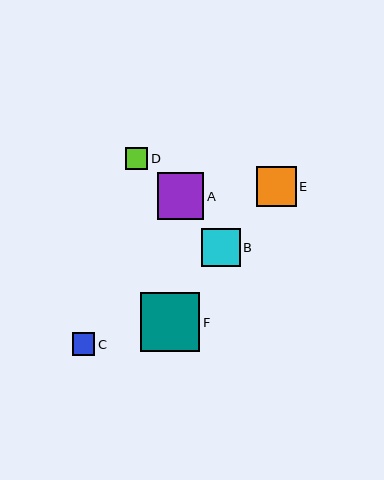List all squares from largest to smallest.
From largest to smallest: F, A, E, B, D, C.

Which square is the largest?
Square F is the largest with a size of approximately 60 pixels.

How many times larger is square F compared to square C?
Square F is approximately 2.6 times the size of square C.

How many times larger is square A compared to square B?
Square A is approximately 1.2 times the size of square B.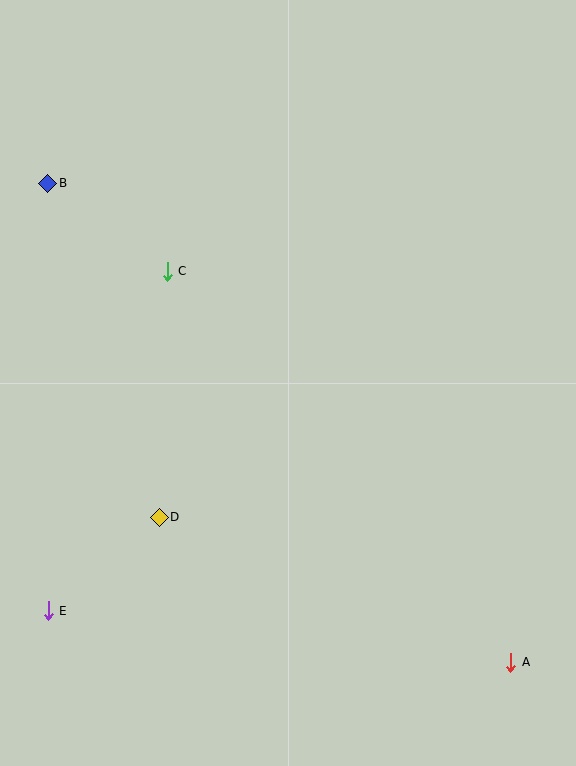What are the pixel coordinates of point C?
Point C is at (167, 271).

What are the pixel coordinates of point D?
Point D is at (159, 517).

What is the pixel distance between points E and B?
The distance between E and B is 427 pixels.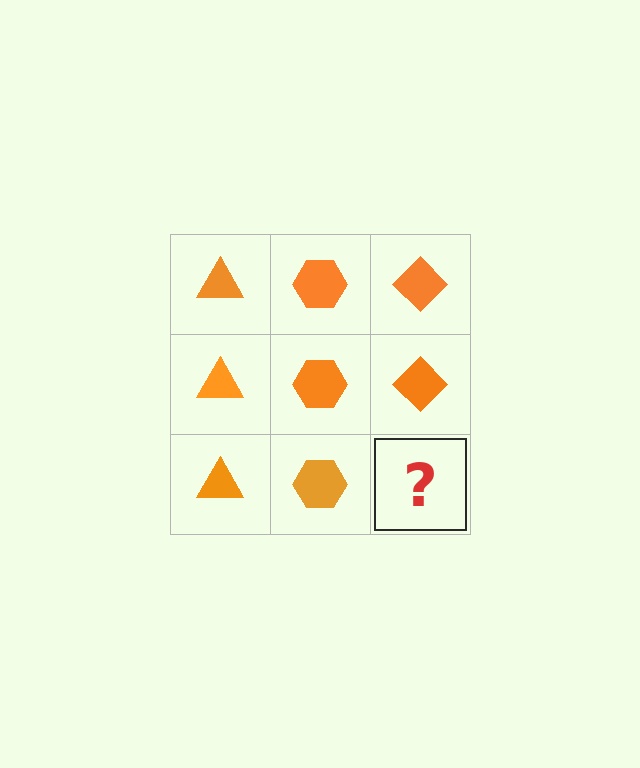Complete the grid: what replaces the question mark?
The question mark should be replaced with an orange diamond.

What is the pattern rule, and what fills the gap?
The rule is that each column has a consistent shape. The gap should be filled with an orange diamond.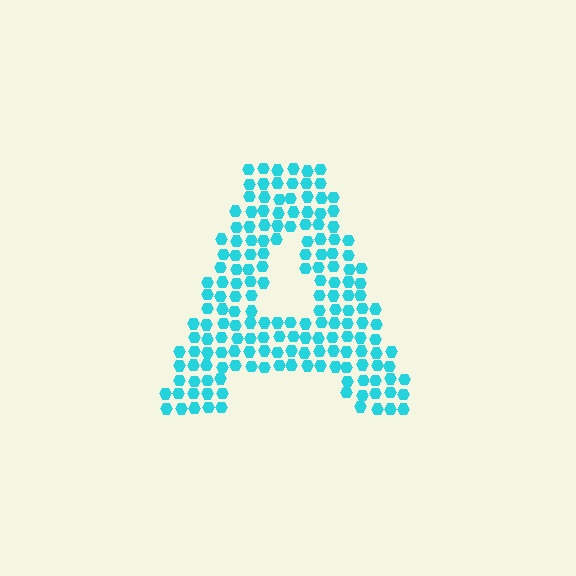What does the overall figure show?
The overall figure shows the letter A.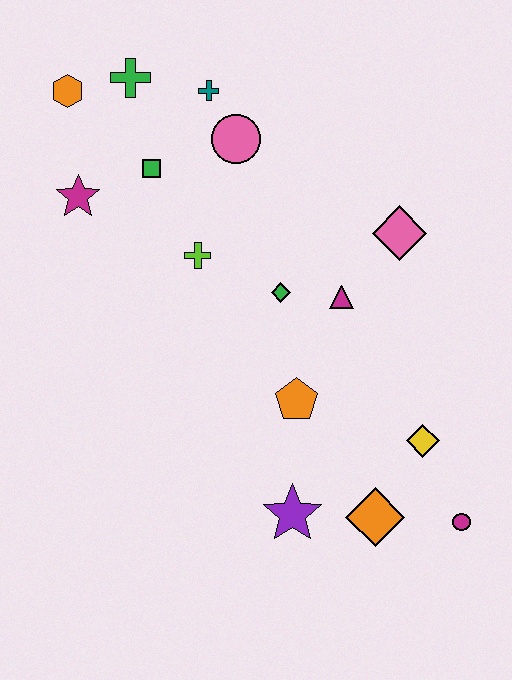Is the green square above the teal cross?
No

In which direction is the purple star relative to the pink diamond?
The purple star is below the pink diamond.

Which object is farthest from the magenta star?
The magenta circle is farthest from the magenta star.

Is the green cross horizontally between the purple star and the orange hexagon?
Yes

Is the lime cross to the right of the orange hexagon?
Yes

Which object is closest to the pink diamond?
The magenta triangle is closest to the pink diamond.